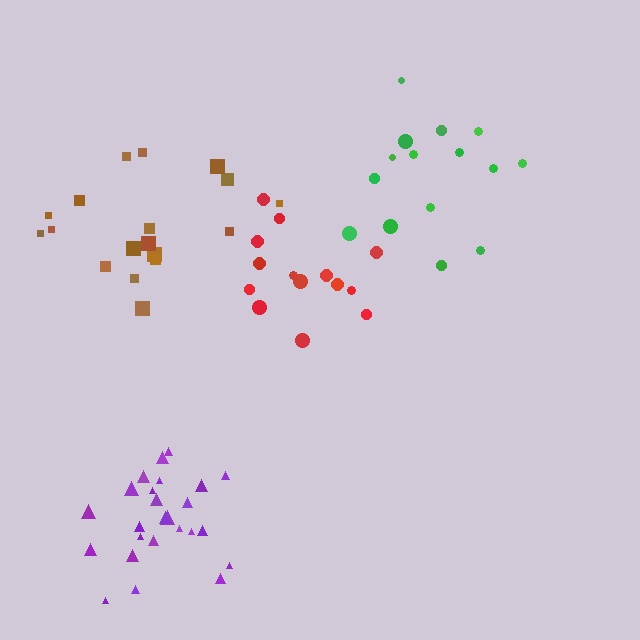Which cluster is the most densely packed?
Purple.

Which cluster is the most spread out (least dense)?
Brown.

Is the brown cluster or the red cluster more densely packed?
Red.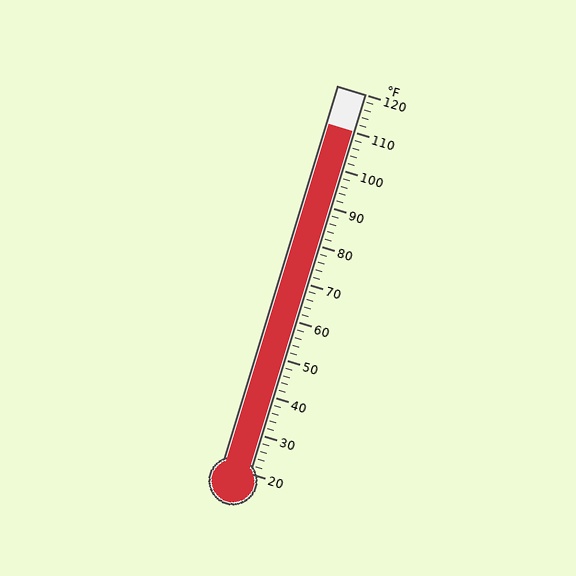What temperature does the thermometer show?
The thermometer shows approximately 110°F.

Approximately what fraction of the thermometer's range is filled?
The thermometer is filled to approximately 90% of its range.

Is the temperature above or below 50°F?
The temperature is above 50°F.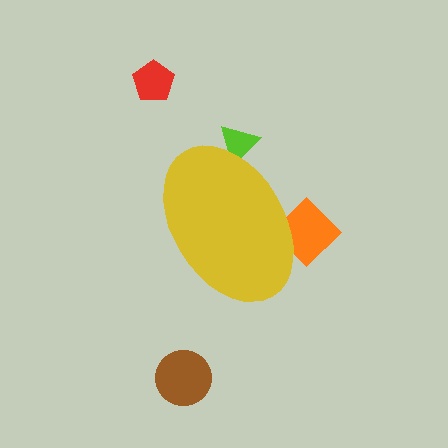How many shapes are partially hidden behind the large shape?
2 shapes are partially hidden.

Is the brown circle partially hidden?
No, the brown circle is fully visible.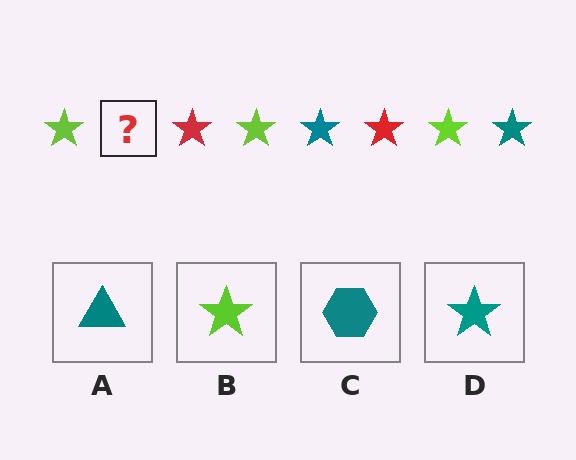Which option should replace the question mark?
Option D.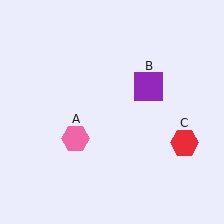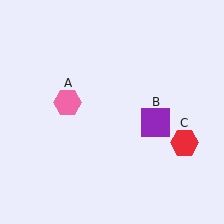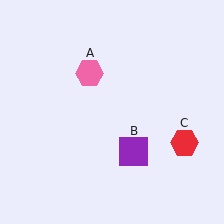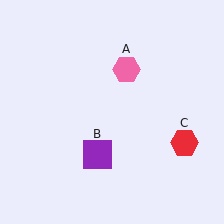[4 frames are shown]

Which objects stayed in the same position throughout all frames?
Red hexagon (object C) remained stationary.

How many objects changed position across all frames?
2 objects changed position: pink hexagon (object A), purple square (object B).